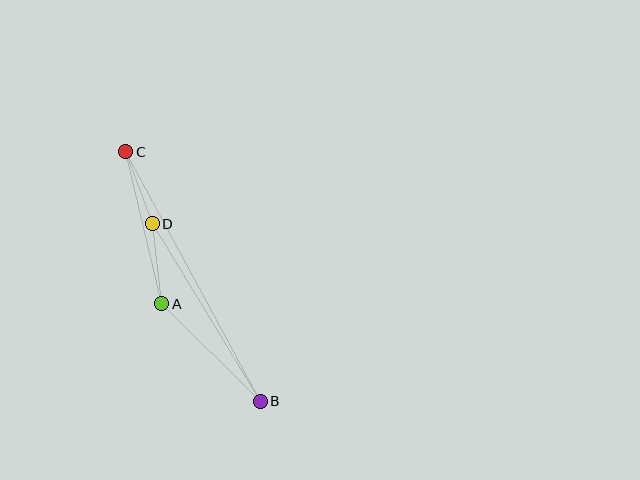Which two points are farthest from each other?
Points B and C are farthest from each other.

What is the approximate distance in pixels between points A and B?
The distance between A and B is approximately 139 pixels.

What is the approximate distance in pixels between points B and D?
The distance between B and D is approximately 208 pixels.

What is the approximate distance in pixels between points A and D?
The distance between A and D is approximately 80 pixels.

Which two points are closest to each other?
Points C and D are closest to each other.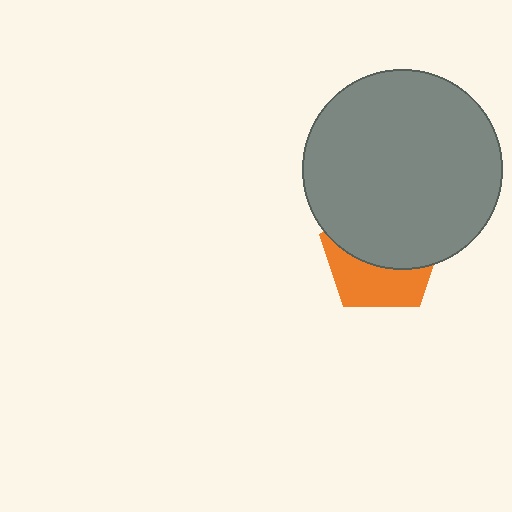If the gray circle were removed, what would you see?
You would see the complete orange pentagon.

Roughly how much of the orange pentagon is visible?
A small part of it is visible (roughly 42%).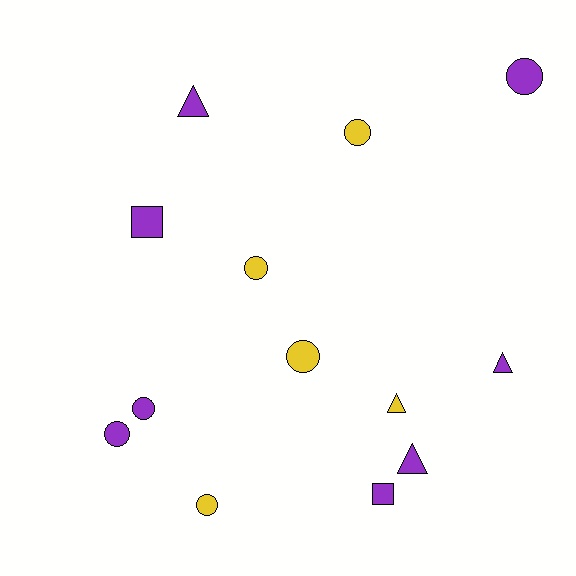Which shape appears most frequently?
Circle, with 7 objects.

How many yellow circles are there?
There are 4 yellow circles.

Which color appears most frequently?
Purple, with 8 objects.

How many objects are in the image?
There are 13 objects.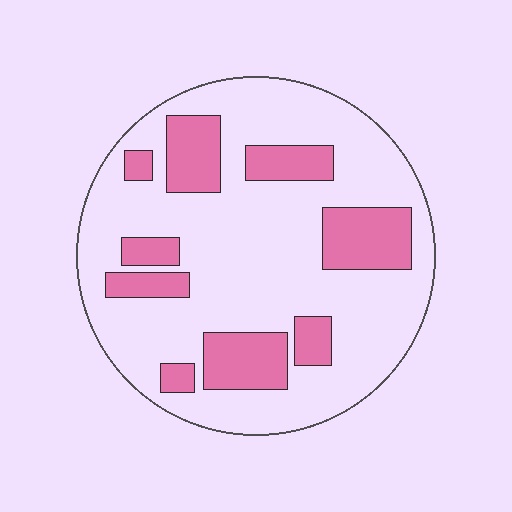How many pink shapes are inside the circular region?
9.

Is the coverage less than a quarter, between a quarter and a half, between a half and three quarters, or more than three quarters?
Between a quarter and a half.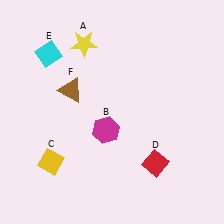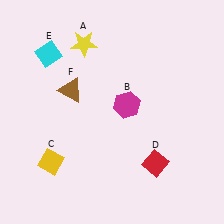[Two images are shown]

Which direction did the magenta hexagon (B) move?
The magenta hexagon (B) moved up.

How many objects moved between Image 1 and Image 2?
1 object moved between the two images.